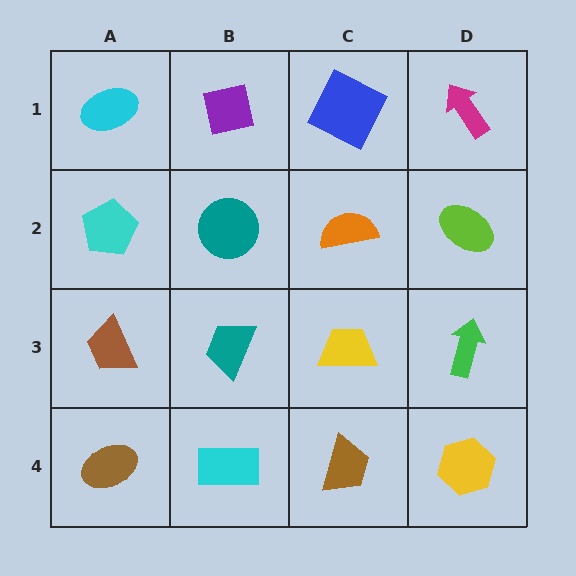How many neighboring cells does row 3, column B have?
4.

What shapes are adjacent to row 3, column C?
An orange semicircle (row 2, column C), a brown trapezoid (row 4, column C), a teal trapezoid (row 3, column B), a green arrow (row 3, column D).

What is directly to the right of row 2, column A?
A teal circle.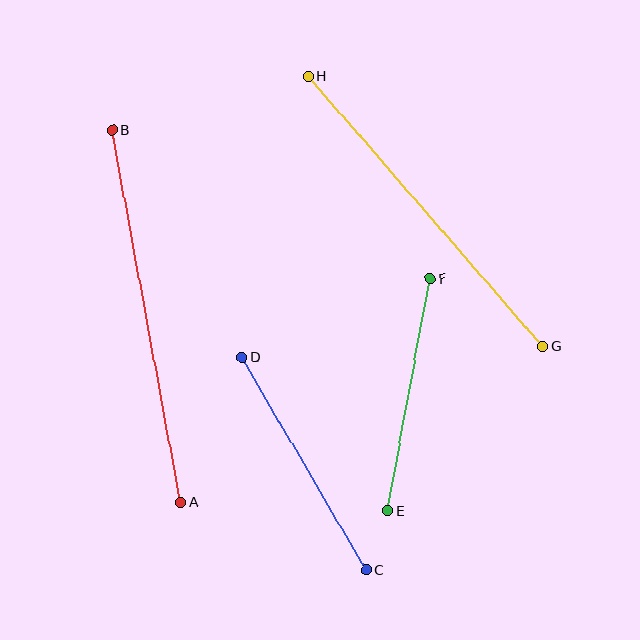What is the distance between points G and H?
The distance is approximately 358 pixels.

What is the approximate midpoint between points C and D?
The midpoint is at approximately (304, 464) pixels.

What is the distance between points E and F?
The distance is approximately 236 pixels.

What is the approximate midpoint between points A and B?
The midpoint is at approximately (146, 316) pixels.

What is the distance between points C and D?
The distance is approximately 246 pixels.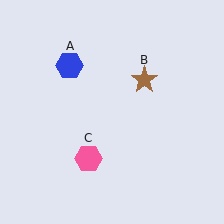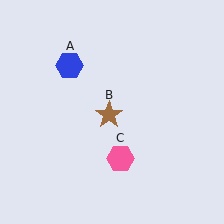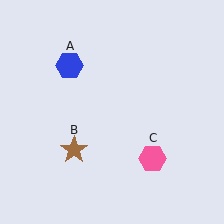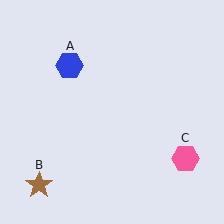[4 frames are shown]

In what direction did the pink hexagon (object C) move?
The pink hexagon (object C) moved right.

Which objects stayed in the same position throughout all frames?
Blue hexagon (object A) remained stationary.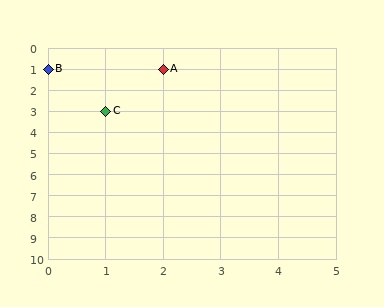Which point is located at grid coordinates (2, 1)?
Point A is at (2, 1).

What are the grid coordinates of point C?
Point C is at grid coordinates (1, 3).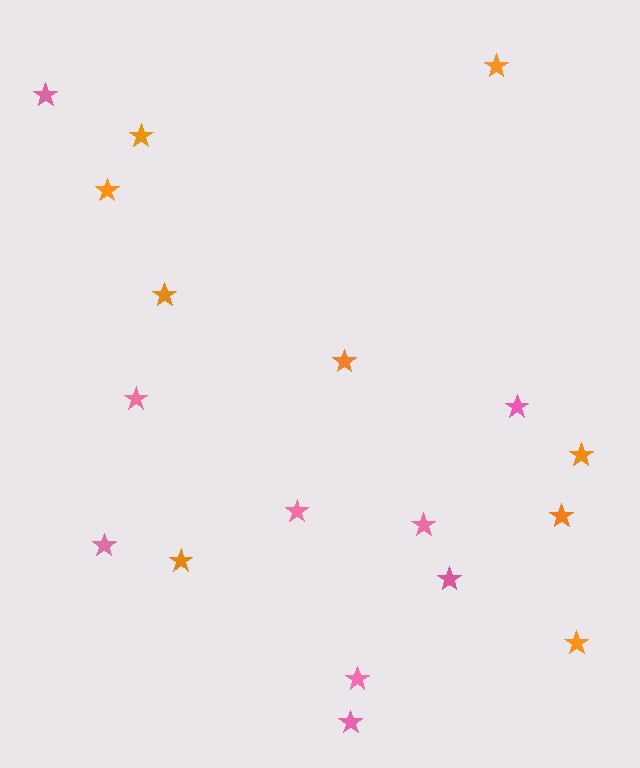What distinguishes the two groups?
There are 2 groups: one group of orange stars (9) and one group of pink stars (9).